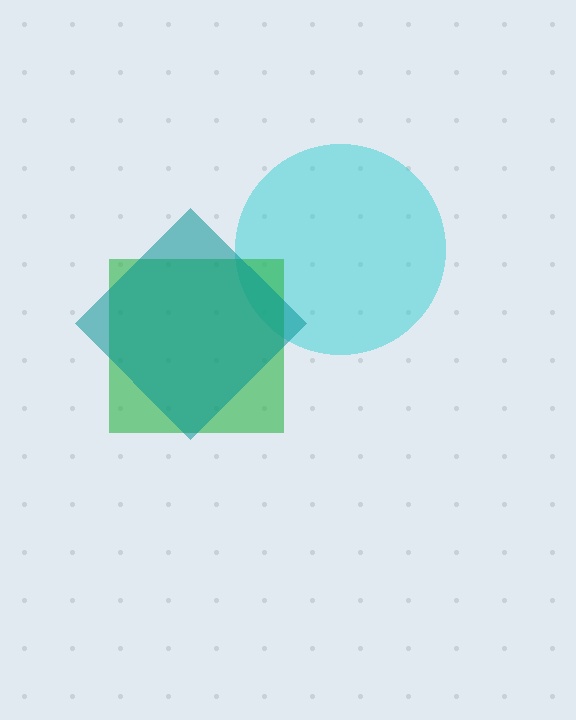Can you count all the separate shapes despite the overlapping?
Yes, there are 3 separate shapes.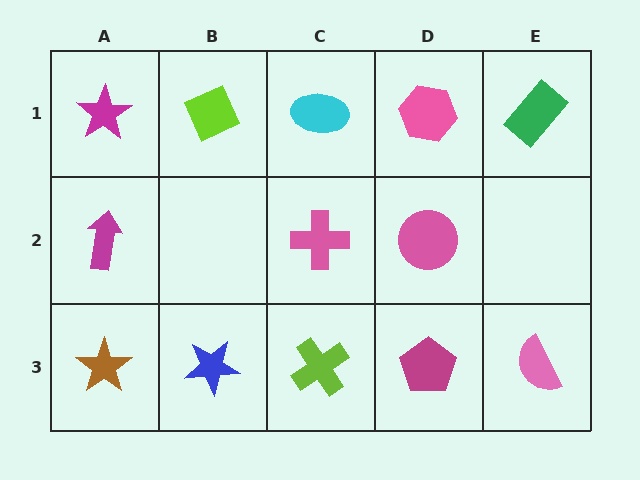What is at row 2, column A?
A magenta arrow.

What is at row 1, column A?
A magenta star.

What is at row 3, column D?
A magenta pentagon.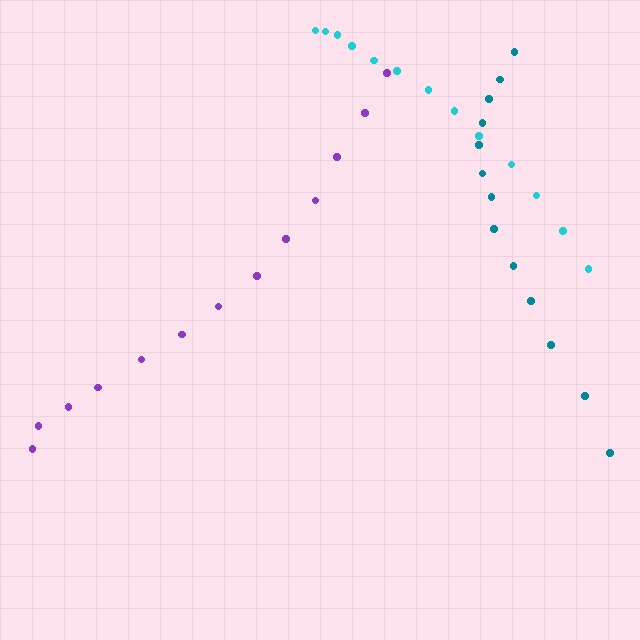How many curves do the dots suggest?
There are 3 distinct paths.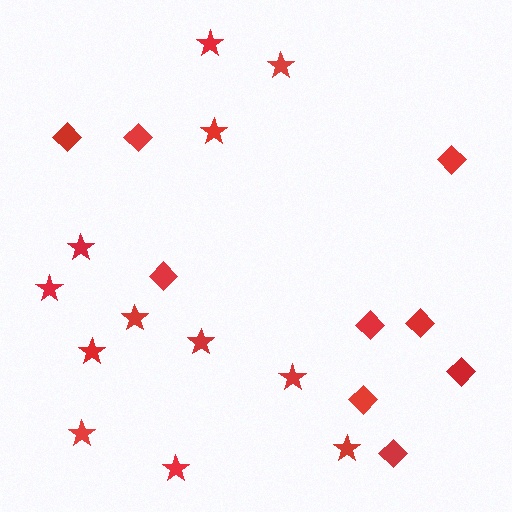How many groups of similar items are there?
There are 2 groups: one group of stars (12) and one group of diamonds (9).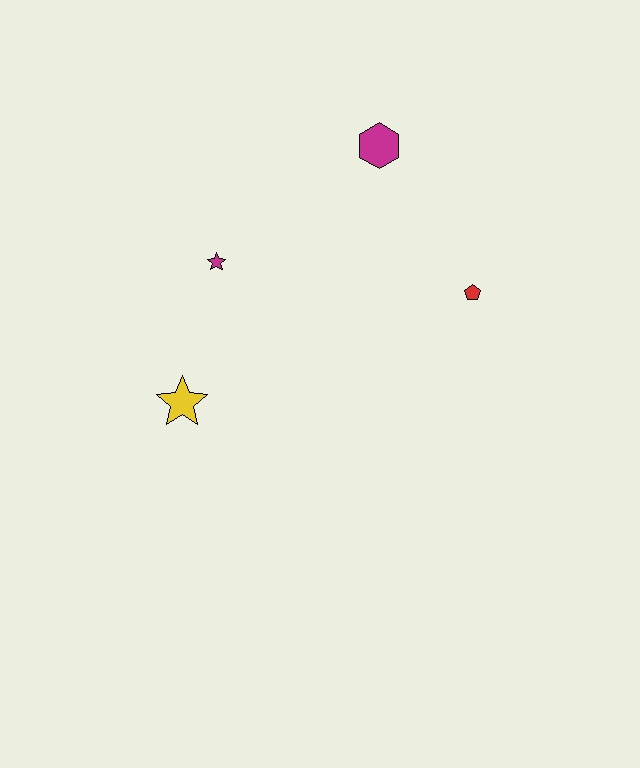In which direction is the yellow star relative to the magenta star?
The yellow star is below the magenta star.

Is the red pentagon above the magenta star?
No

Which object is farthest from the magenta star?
The red pentagon is farthest from the magenta star.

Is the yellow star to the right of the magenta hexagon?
No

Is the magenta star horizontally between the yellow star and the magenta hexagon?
Yes